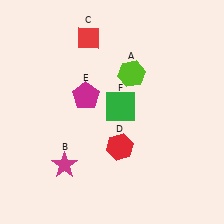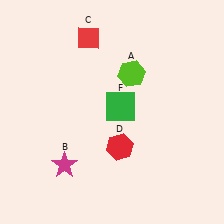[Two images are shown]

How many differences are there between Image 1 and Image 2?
There is 1 difference between the two images.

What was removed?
The magenta pentagon (E) was removed in Image 2.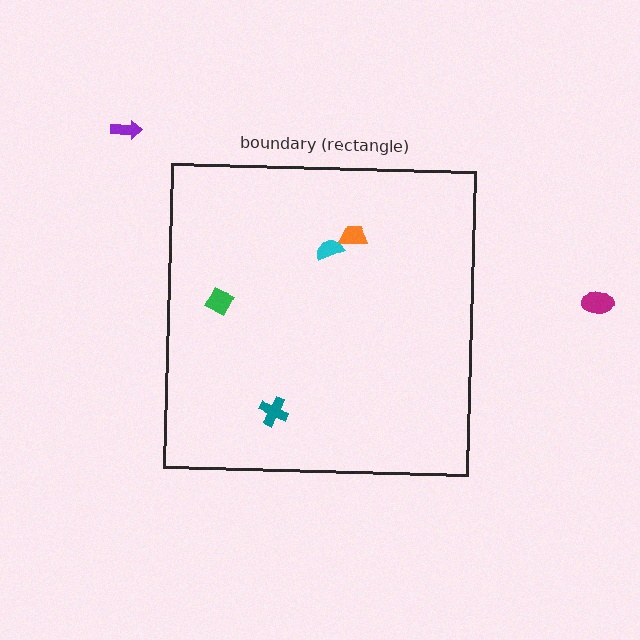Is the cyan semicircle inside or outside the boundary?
Inside.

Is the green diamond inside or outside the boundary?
Inside.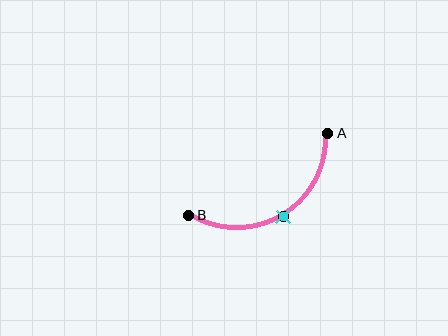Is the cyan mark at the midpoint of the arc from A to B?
Yes. The cyan mark lies on the arc at equal arc-length from both A and B — it is the arc midpoint.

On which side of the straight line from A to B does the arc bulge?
The arc bulges below the straight line connecting A and B.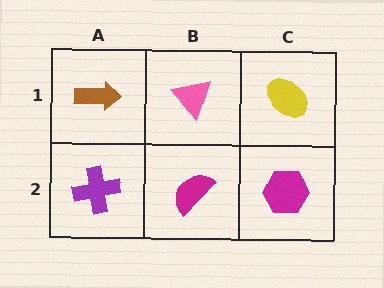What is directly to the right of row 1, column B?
A yellow ellipse.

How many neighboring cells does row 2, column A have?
2.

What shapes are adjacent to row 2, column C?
A yellow ellipse (row 1, column C), a magenta semicircle (row 2, column B).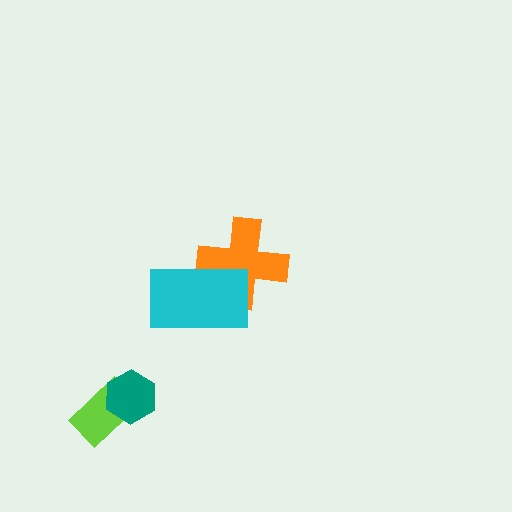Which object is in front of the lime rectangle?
The teal hexagon is in front of the lime rectangle.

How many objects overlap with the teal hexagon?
1 object overlaps with the teal hexagon.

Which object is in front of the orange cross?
The cyan rectangle is in front of the orange cross.